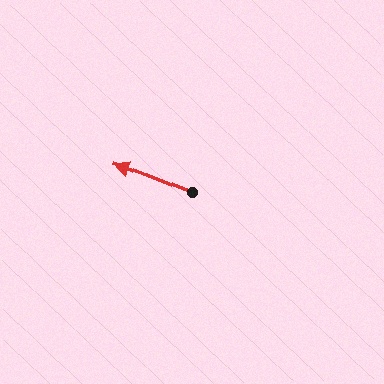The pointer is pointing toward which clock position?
Roughly 10 o'clock.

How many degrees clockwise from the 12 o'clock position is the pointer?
Approximately 292 degrees.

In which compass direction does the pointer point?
West.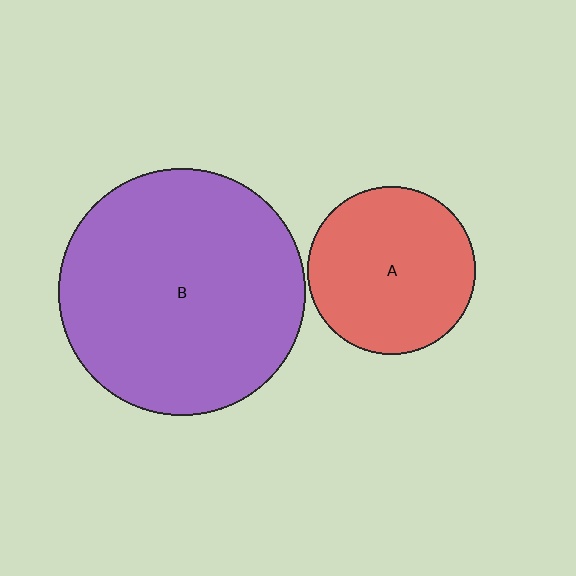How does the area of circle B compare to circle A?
Approximately 2.2 times.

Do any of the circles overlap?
No, none of the circles overlap.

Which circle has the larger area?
Circle B (purple).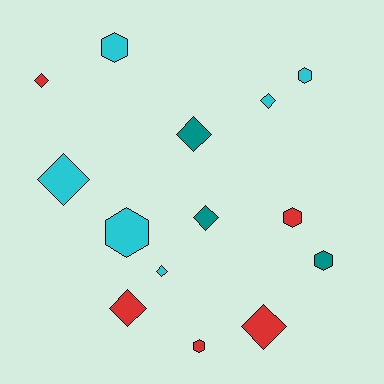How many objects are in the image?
There are 14 objects.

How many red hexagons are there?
There are 2 red hexagons.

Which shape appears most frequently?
Diamond, with 8 objects.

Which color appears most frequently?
Cyan, with 6 objects.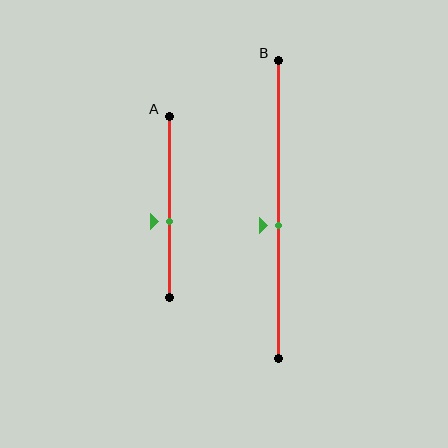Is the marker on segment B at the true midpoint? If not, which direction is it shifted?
No, the marker on segment B is shifted downward by about 6% of the segment length.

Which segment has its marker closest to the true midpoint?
Segment B has its marker closest to the true midpoint.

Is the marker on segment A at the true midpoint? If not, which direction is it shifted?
No, the marker on segment A is shifted downward by about 8% of the segment length.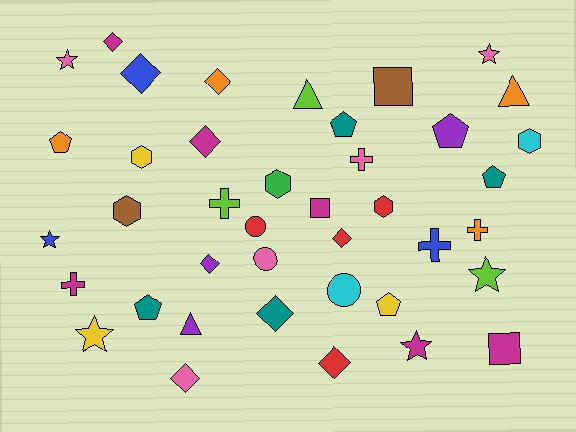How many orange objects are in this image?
There are 4 orange objects.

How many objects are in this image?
There are 40 objects.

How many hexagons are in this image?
There are 5 hexagons.